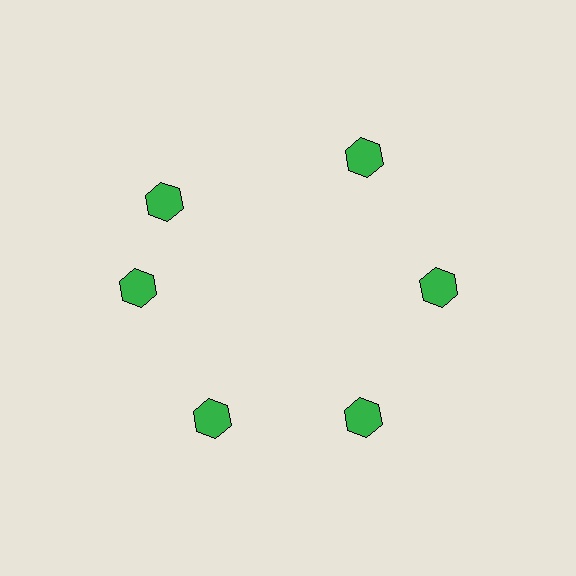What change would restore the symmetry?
The symmetry would be restored by rotating it back into even spacing with its neighbors so that all 6 hexagons sit at equal angles and equal distance from the center.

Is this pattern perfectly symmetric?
No. The 6 green hexagons are arranged in a ring, but one element near the 11 o'clock position is rotated out of alignment along the ring, breaking the 6-fold rotational symmetry.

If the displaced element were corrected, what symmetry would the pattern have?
It would have 6-fold rotational symmetry — the pattern would map onto itself every 60 degrees.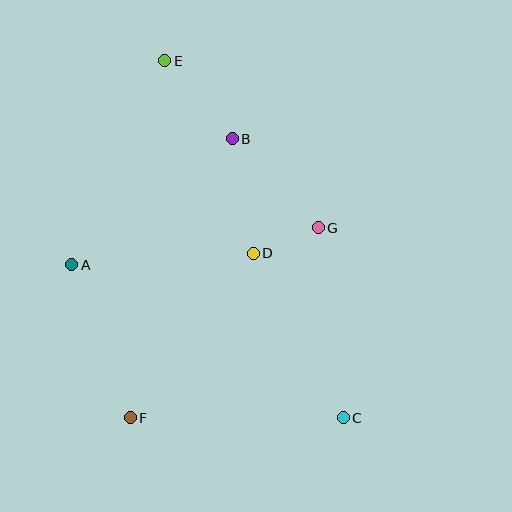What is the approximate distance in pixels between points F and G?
The distance between F and G is approximately 267 pixels.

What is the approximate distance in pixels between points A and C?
The distance between A and C is approximately 312 pixels.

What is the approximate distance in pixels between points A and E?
The distance between A and E is approximately 224 pixels.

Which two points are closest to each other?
Points D and G are closest to each other.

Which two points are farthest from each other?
Points C and E are farthest from each other.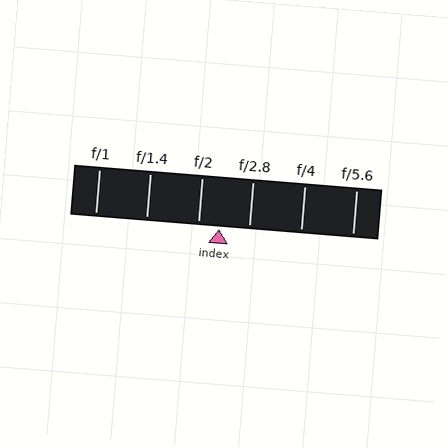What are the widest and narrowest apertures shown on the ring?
The widest aperture shown is f/1 and the narrowest is f/5.6.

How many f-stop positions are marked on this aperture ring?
There are 6 f-stop positions marked.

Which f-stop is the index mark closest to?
The index mark is closest to f/2.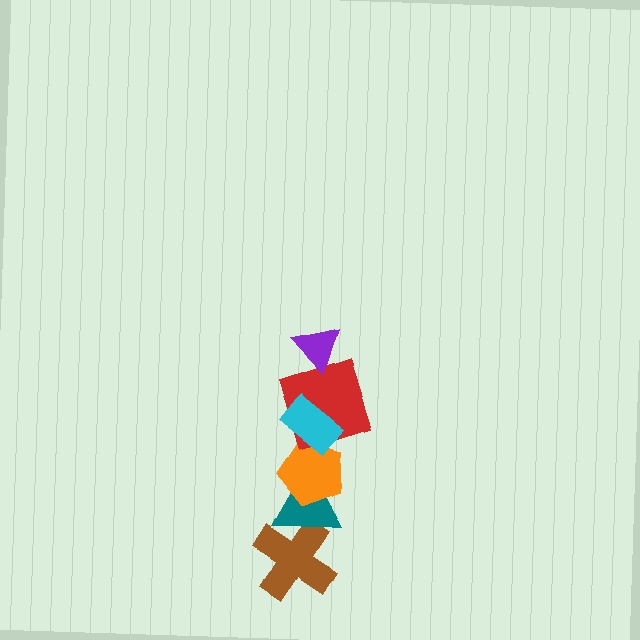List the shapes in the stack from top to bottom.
From top to bottom: the purple triangle, the cyan rectangle, the red square, the orange pentagon, the teal triangle, the brown cross.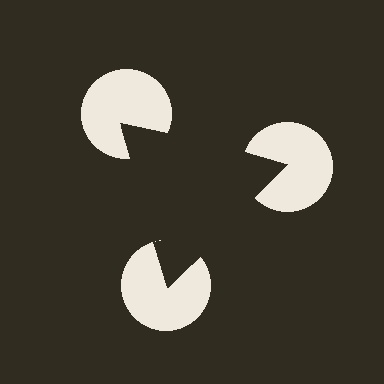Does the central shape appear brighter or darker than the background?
It typically appears slightly darker than the background, even though no actual brightness change is drawn.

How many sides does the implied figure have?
3 sides.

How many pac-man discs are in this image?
There are 3 — one at each vertex of the illusory triangle.